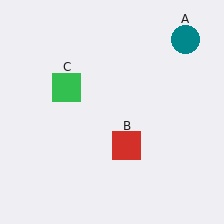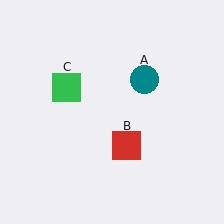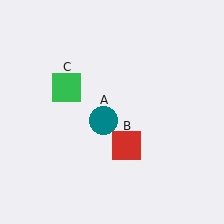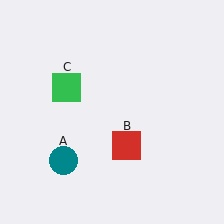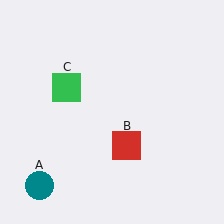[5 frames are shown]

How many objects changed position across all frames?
1 object changed position: teal circle (object A).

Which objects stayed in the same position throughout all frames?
Red square (object B) and green square (object C) remained stationary.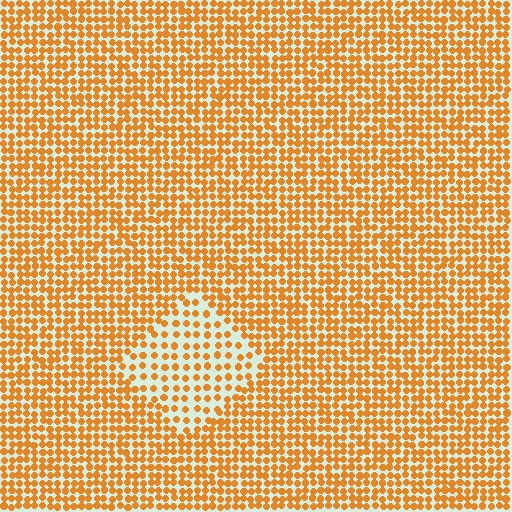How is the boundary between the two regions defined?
The boundary is defined by a change in element density (approximately 1.9x ratio). All elements are the same color, size, and shape.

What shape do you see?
I see a diamond.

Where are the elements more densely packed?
The elements are more densely packed outside the diamond boundary.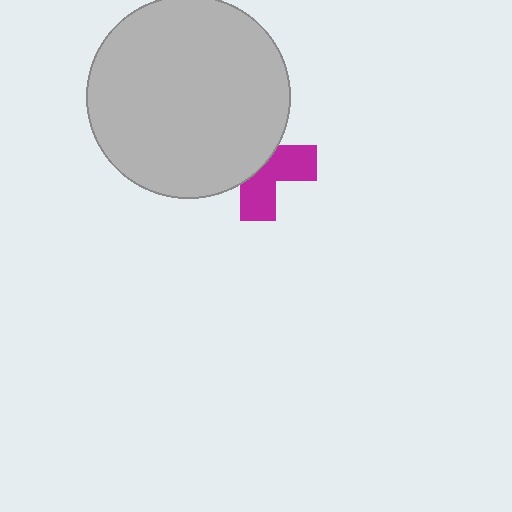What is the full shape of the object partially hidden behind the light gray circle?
The partially hidden object is a magenta cross.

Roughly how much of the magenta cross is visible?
About half of it is visible (roughly 47%).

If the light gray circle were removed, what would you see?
You would see the complete magenta cross.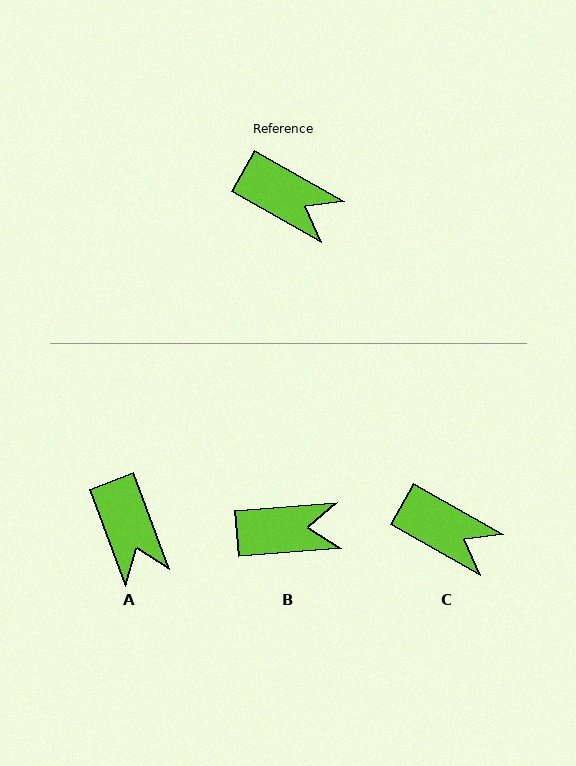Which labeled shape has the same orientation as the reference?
C.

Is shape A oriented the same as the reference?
No, it is off by about 40 degrees.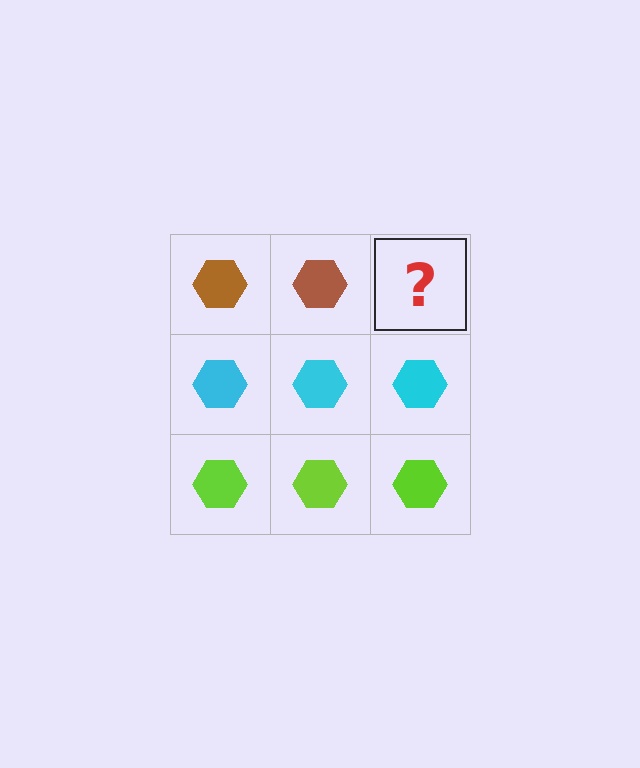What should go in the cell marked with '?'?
The missing cell should contain a brown hexagon.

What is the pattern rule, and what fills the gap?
The rule is that each row has a consistent color. The gap should be filled with a brown hexagon.